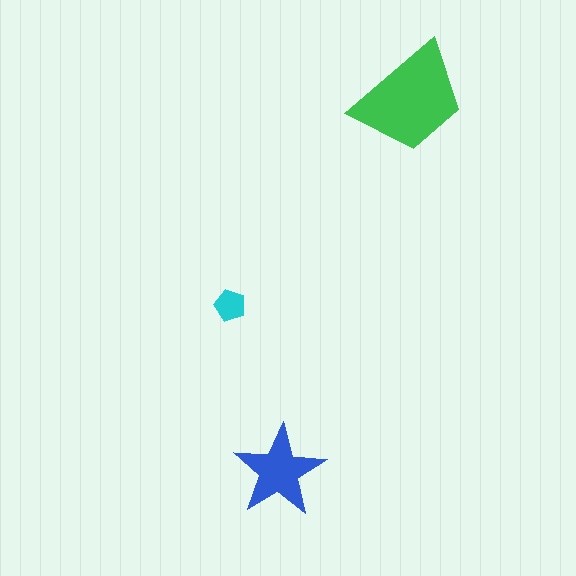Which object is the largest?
The green trapezoid.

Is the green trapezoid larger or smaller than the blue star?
Larger.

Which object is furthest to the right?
The green trapezoid is rightmost.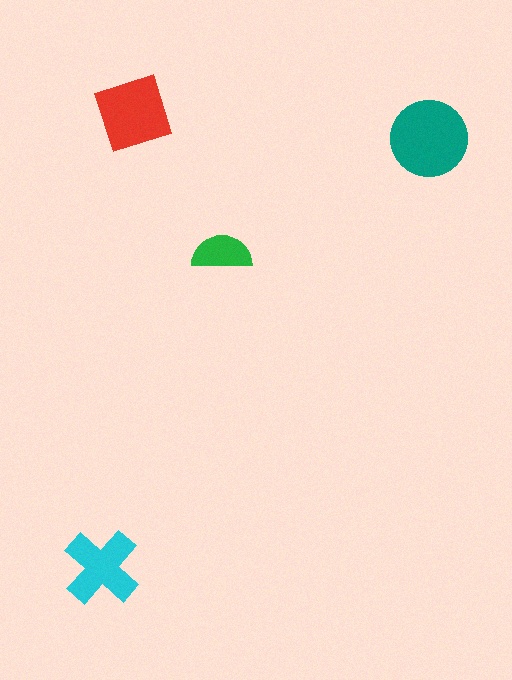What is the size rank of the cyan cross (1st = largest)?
3rd.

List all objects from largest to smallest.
The teal circle, the red diamond, the cyan cross, the green semicircle.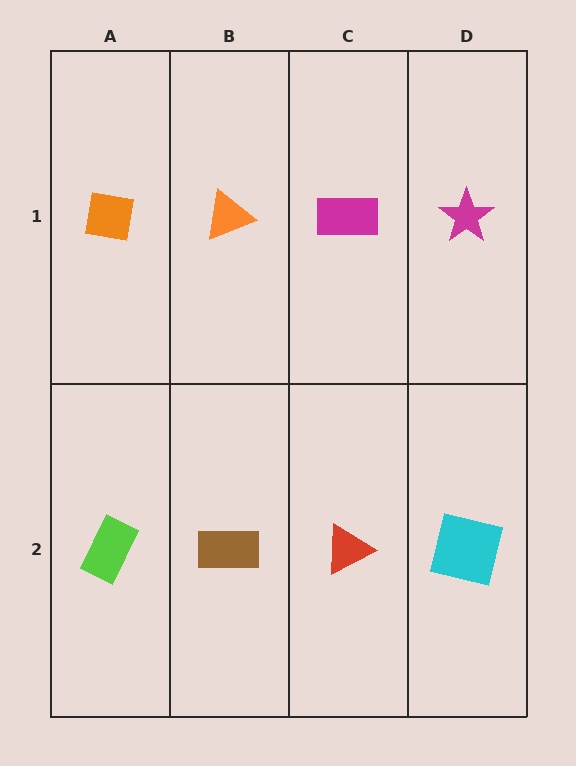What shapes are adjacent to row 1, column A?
A lime rectangle (row 2, column A), an orange triangle (row 1, column B).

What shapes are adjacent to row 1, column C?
A red triangle (row 2, column C), an orange triangle (row 1, column B), a magenta star (row 1, column D).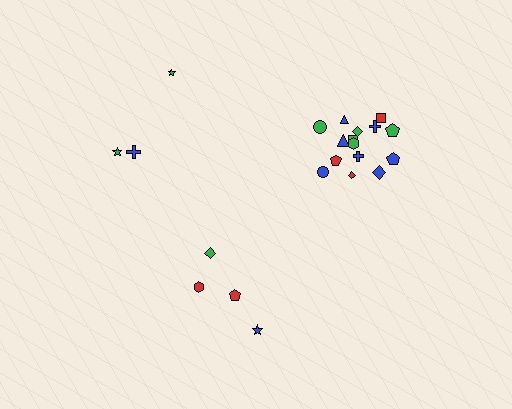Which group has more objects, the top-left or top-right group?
The top-right group.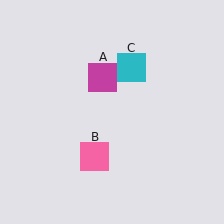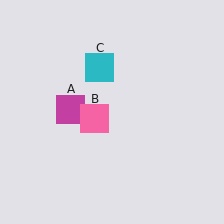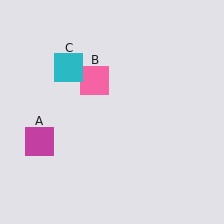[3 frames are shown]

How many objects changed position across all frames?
3 objects changed position: magenta square (object A), pink square (object B), cyan square (object C).